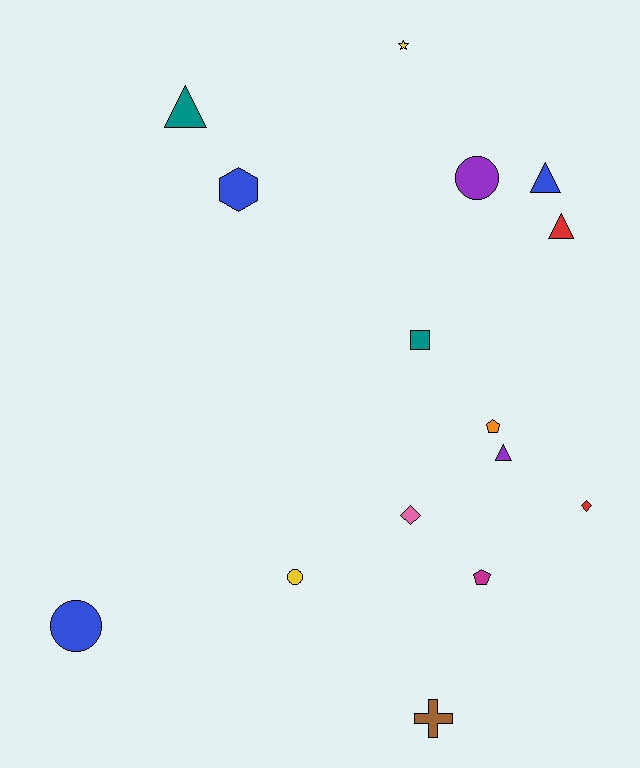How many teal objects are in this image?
There are 2 teal objects.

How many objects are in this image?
There are 15 objects.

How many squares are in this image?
There is 1 square.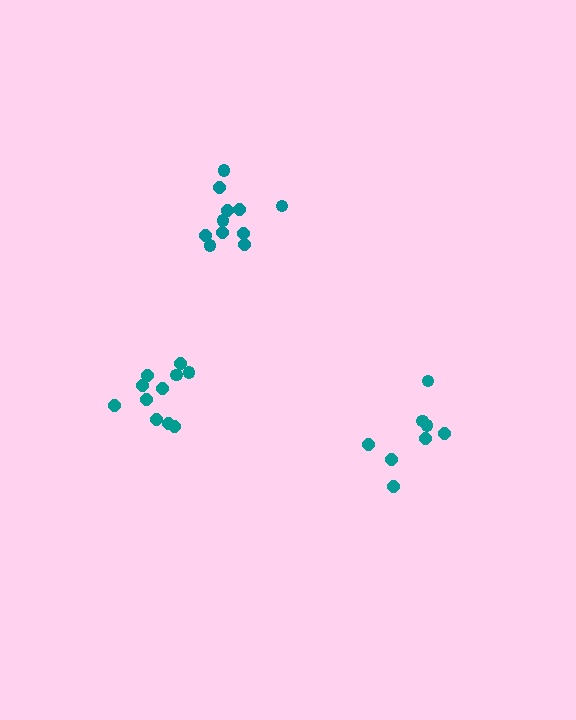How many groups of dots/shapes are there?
There are 3 groups.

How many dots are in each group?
Group 1: 8 dots, Group 2: 11 dots, Group 3: 11 dots (30 total).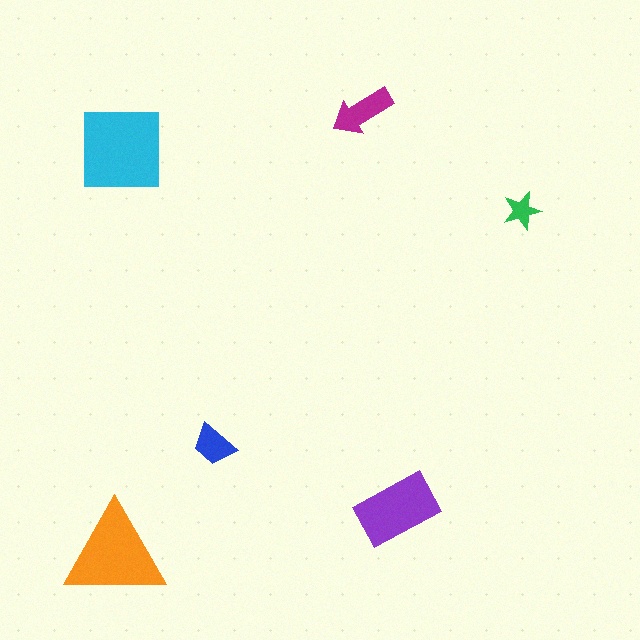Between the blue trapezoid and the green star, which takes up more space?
The blue trapezoid.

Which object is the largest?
The cyan square.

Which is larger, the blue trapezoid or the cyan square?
The cyan square.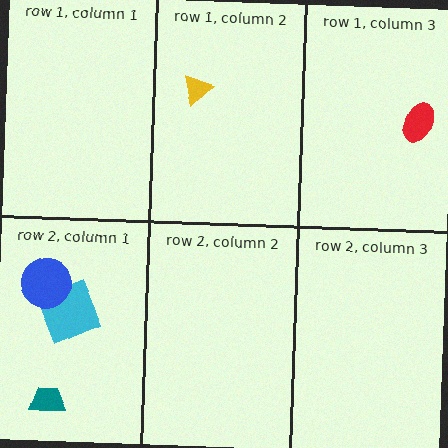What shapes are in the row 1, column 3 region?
The red ellipse.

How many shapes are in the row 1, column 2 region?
1.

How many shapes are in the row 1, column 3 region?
1.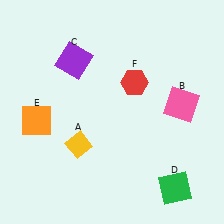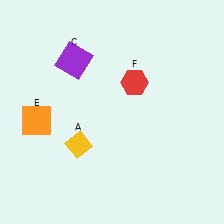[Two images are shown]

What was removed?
The green square (D), the pink square (B) were removed in Image 2.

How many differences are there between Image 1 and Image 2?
There are 2 differences between the two images.